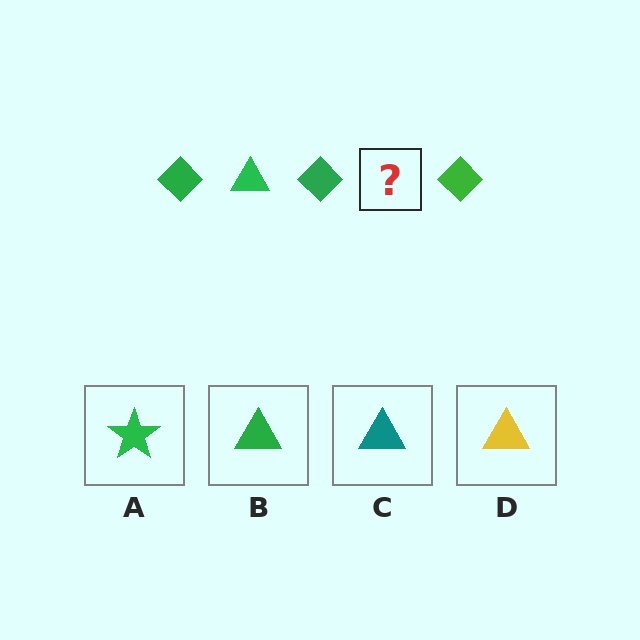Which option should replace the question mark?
Option B.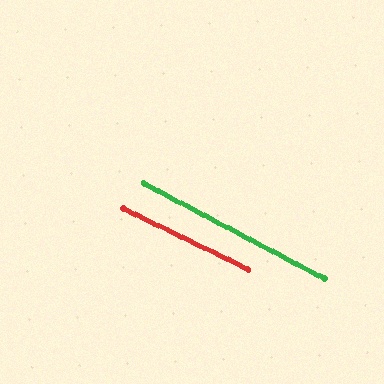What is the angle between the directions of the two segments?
Approximately 2 degrees.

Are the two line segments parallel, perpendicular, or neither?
Parallel — their directions differ by only 1.7°.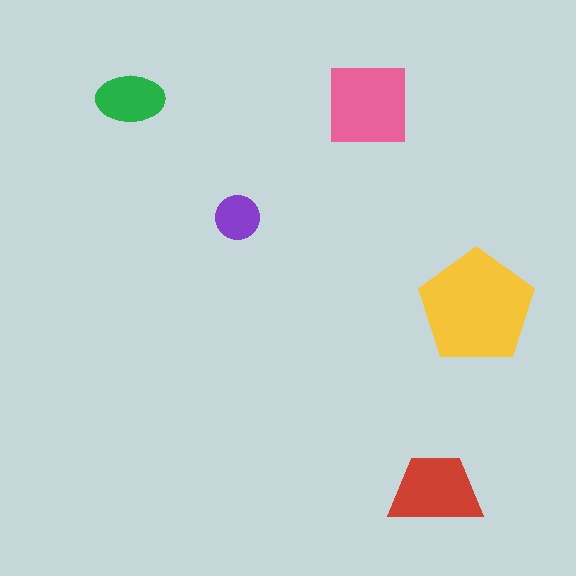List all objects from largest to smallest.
The yellow pentagon, the pink square, the red trapezoid, the green ellipse, the purple circle.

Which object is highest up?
The green ellipse is topmost.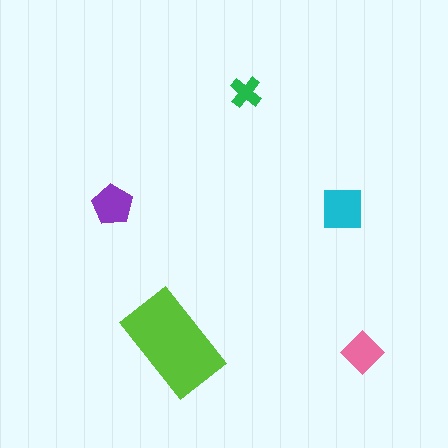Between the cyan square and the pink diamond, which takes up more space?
The cyan square.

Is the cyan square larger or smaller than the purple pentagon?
Larger.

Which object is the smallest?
The green cross.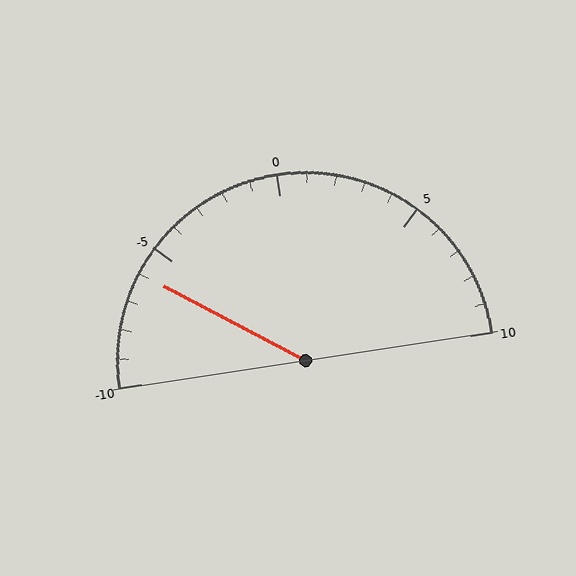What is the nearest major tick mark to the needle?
The nearest major tick mark is -5.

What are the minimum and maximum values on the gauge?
The gauge ranges from -10 to 10.